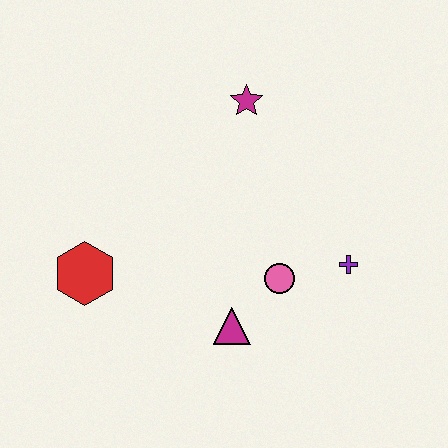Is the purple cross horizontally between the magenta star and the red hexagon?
No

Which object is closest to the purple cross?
The pink circle is closest to the purple cross.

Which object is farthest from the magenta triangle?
The magenta star is farthest from the magenta triangle.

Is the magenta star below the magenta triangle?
No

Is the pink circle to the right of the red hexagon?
Yes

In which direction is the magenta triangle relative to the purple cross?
The magenta triangle is to the left of the purple cross.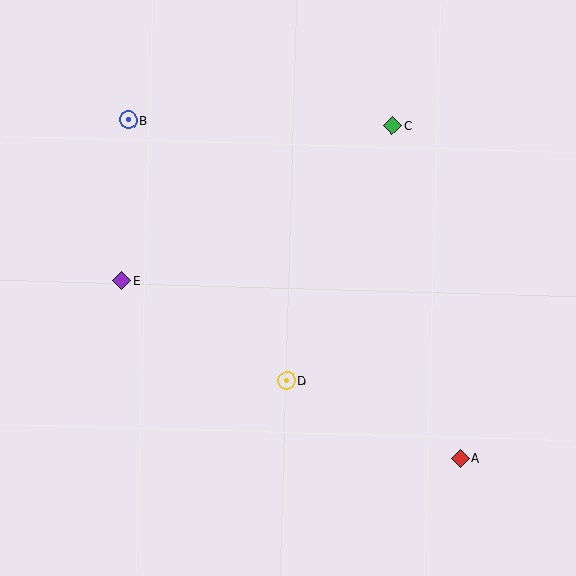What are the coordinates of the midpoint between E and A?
The midpoint between E and A is at (291, 369).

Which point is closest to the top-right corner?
Point C is closest to the top-right corner.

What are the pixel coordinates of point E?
Point E is at (122, 280).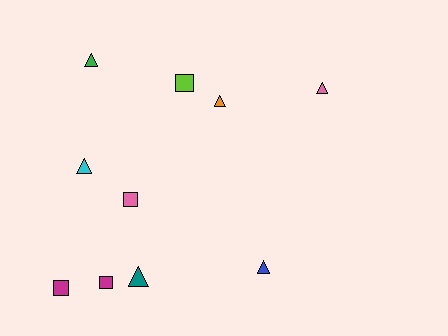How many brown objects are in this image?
There are no brown objects.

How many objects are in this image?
There are 10 objects.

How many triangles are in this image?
There are 6 triangles.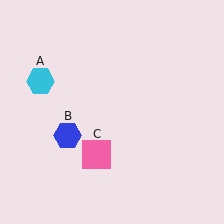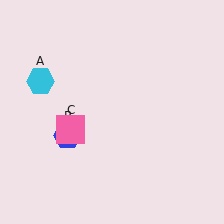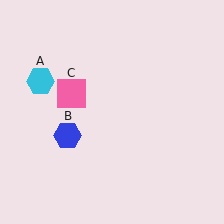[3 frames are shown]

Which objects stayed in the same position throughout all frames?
Cyan hexagon (object A) and blue hexagon (object B) remained stationary.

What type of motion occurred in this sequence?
The pink square (object C) rotated clockwise around the center of the scene.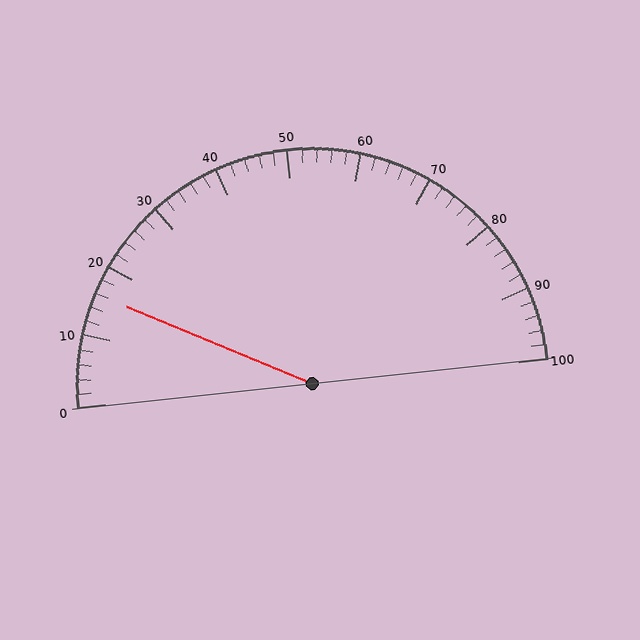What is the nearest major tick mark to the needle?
The nearest major tick mark is 20.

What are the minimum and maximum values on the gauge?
The gauge ranges from 0 to 100.